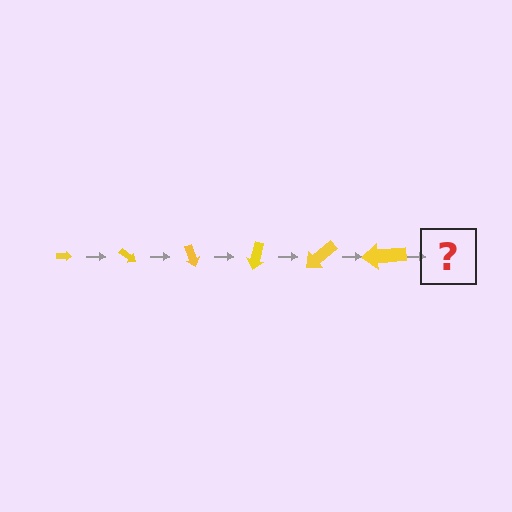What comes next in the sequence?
The next element should be an arrow, larger than the previous one and rotated 210 degrees from the start.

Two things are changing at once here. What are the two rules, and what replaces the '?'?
The two rules are that the arrow grows larger each step and it rotates 35 degrees each step. The '?' should be an arrow, larger than the previous one and rotated 210 degrees from the start.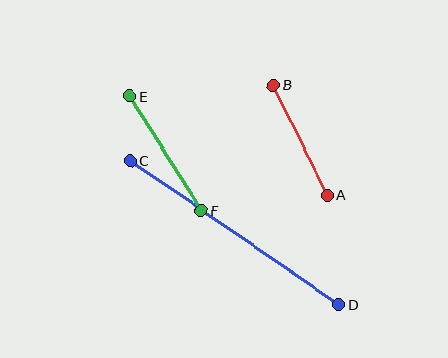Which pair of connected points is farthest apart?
Points C and D are farthest apart.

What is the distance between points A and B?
The distance is approximately 122 pixels.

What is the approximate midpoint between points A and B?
The midpoint is at approximately (300, 140) pixels.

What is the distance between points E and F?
The distance is approximately 134 pixels.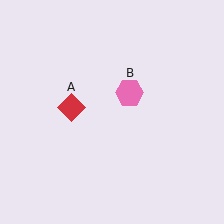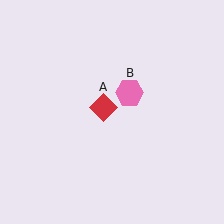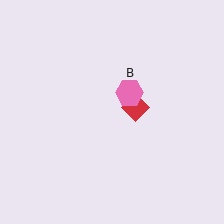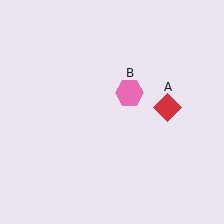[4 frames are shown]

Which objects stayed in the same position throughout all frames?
Pink hexagon (object B) remained stationary.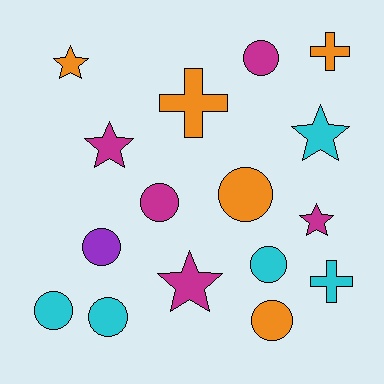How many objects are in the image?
There are 16 objects.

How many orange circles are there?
There are 2 orange circles.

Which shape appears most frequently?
Circle, with 8 objects.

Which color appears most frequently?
Magenta, with 5 objects.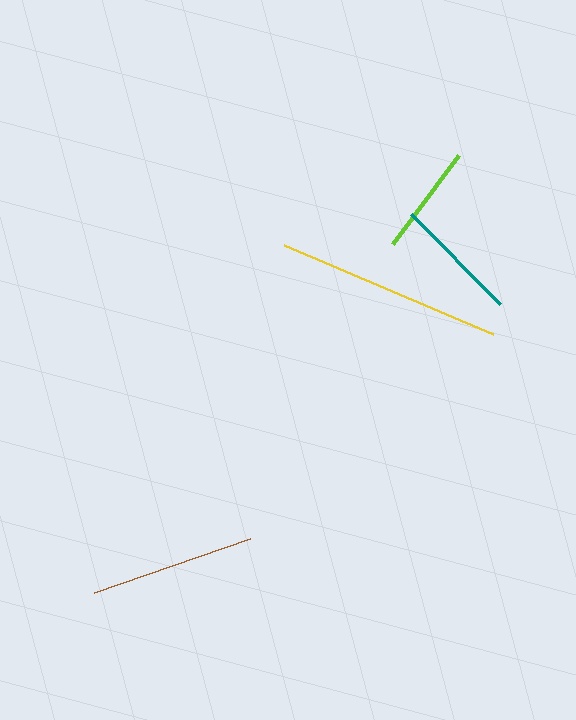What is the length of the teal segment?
The teal segment is approximately 126 pixels long.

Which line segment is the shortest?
The lime line is the shortest at approximately 111 pixels.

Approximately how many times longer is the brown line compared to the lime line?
The brown line is approximately 1.5 times the length of the lime line.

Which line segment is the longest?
The yellow line is the longest at approximately 227 pixels.